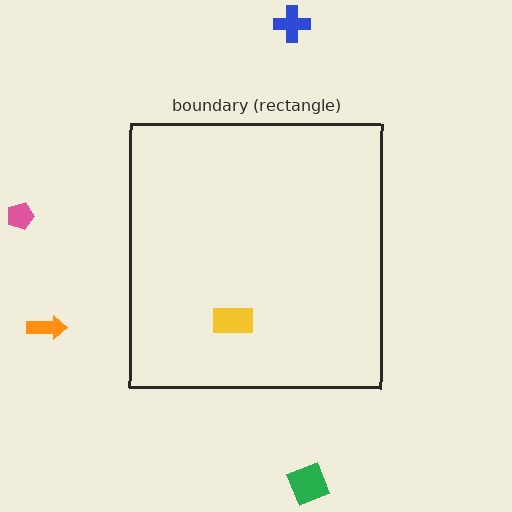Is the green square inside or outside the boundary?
Outside.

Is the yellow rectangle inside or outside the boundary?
Inside.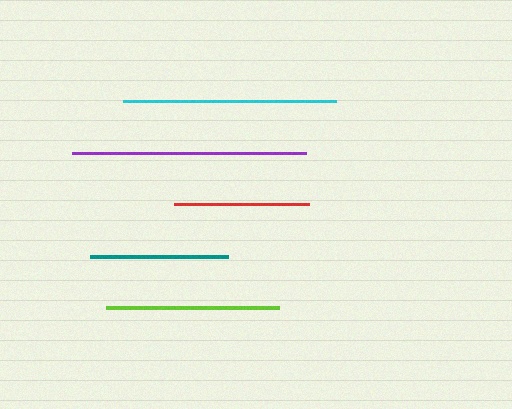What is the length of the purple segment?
The purple segment is approximately 234 pixels long.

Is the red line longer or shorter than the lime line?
The lime line is longer than the red line.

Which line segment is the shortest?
The red line is the shortest at approximately 135 pixels.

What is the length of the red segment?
The red segment is approximately 135 pixels long.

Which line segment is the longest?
The purple line is the longest at approximately 234 pixels.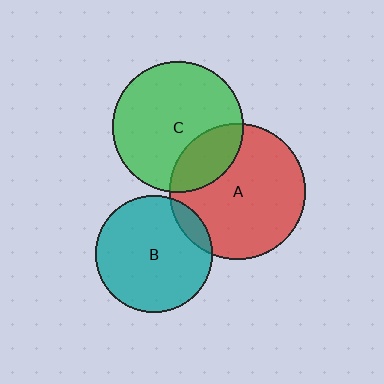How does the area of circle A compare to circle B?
Approximately 1.3 times.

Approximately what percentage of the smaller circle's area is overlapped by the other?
Approximately 25%.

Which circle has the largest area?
Circle A (red).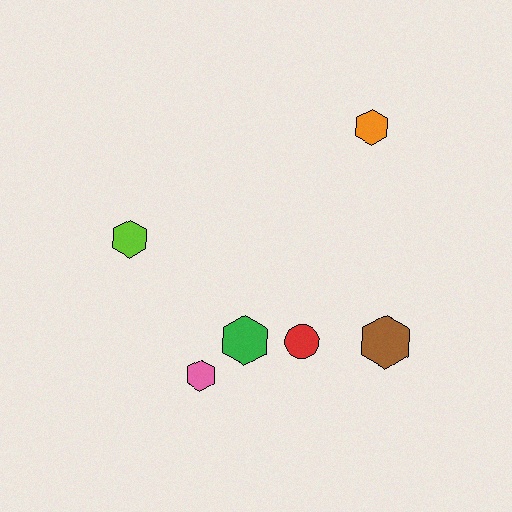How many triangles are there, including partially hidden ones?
There are no triangles.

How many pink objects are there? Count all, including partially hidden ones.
There is 1 pink object.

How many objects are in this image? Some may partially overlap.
There are 6 objects.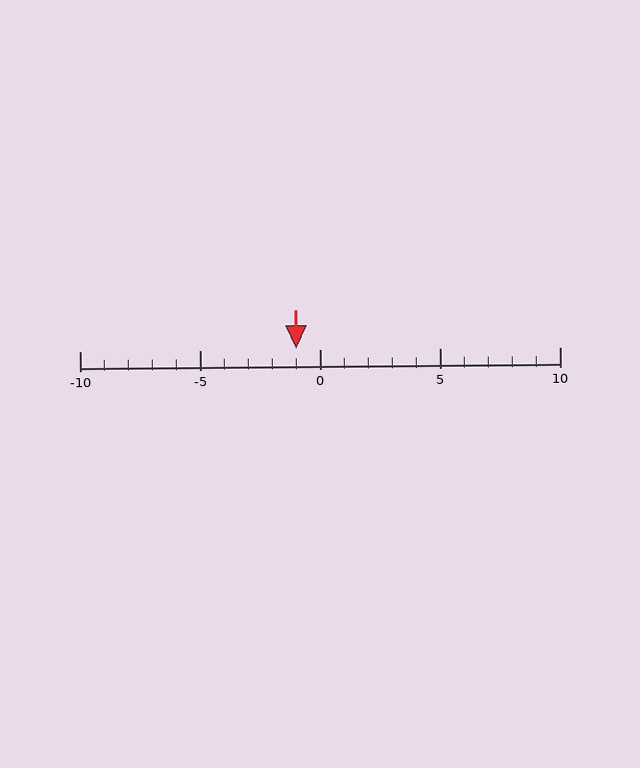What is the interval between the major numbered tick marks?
The major tick marks are spaced 5 units apart.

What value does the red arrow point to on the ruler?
The red arrow points to approximately -1.